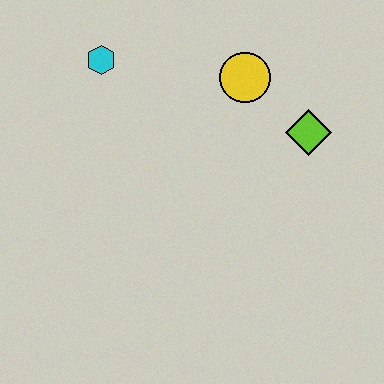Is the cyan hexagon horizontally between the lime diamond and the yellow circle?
No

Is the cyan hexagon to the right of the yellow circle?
No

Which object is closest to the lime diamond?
The yellow circle is closest to the lime diamond.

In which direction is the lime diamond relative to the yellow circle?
The lime diamond is to the right of the yellow circle.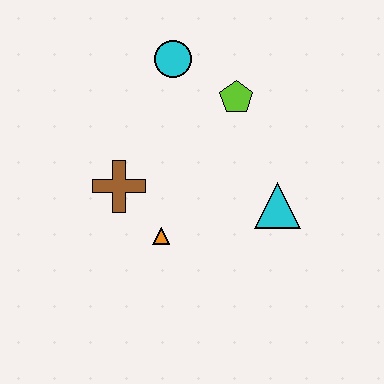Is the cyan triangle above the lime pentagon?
No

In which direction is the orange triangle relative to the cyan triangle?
The orange triangle is to the left of the cyan triangle.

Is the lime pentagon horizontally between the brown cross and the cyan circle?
No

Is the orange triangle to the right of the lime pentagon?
No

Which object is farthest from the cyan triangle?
The cyan circle is farthest from the cyan triangle.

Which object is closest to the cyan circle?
The lime pentagon is closest to the cyan circle.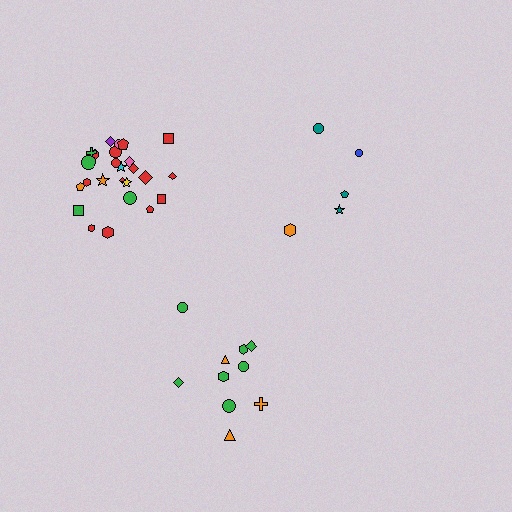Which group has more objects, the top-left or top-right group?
The top-left group.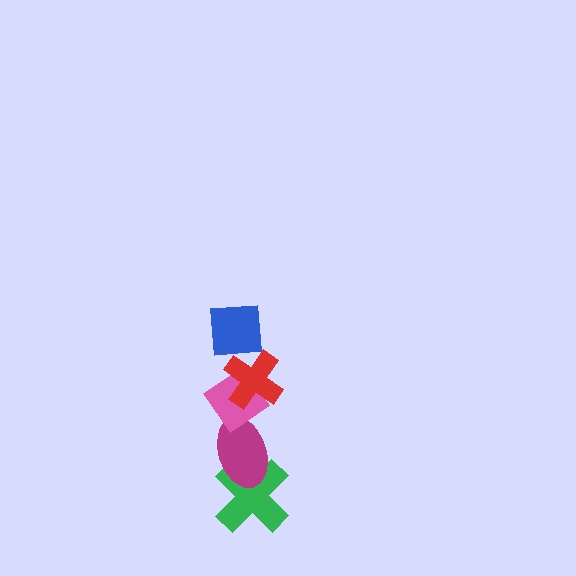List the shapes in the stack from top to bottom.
From top to bottom: the blue square, the red cross, the pink diamond, the magenta ellipse, the green cross.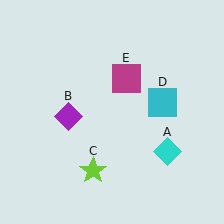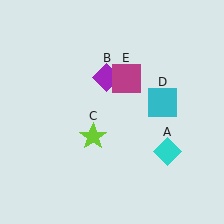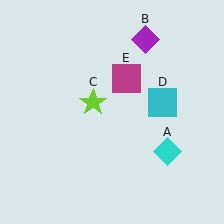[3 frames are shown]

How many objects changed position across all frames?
2 objects changed position: purple diamond (object B), lime star (object C).